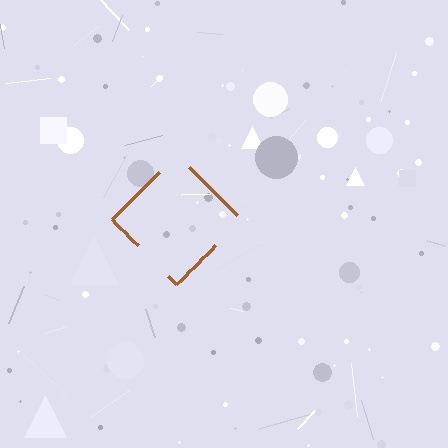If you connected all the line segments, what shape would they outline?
They would outline a diamond.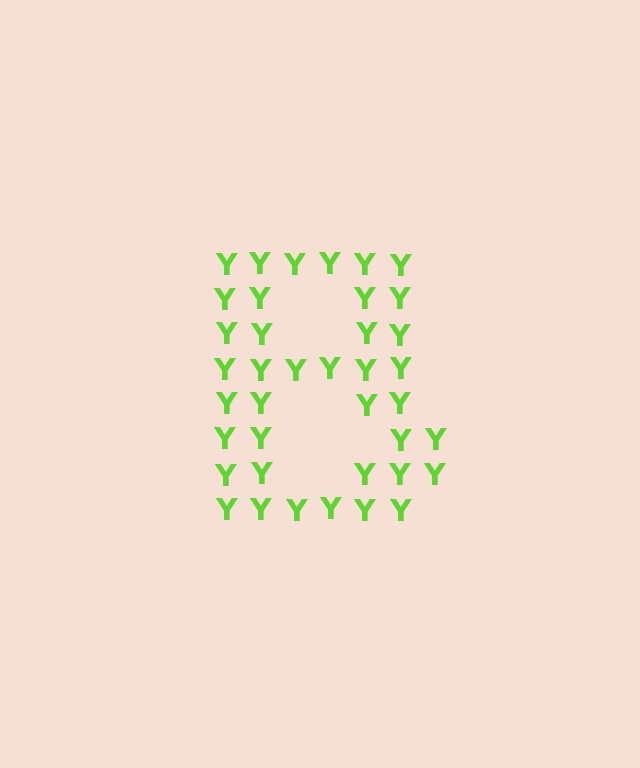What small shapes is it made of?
It is made of small letter Y's.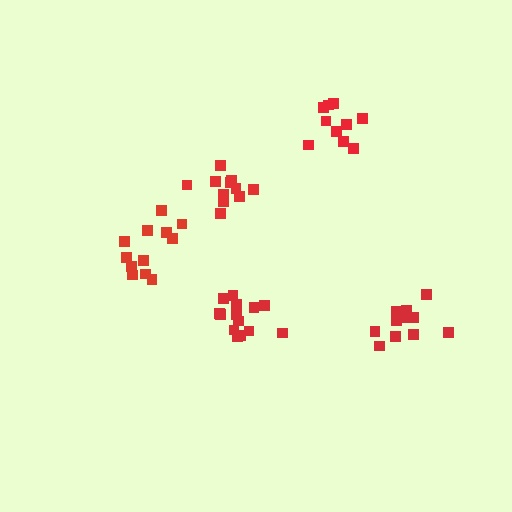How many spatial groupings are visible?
There are 5 spatial groupings.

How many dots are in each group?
Group 1: 11 dots, Group 2: 12 dots, Group 3: 14 dots, Group 4: 11 dots, Group 5: 11 dots (59 total).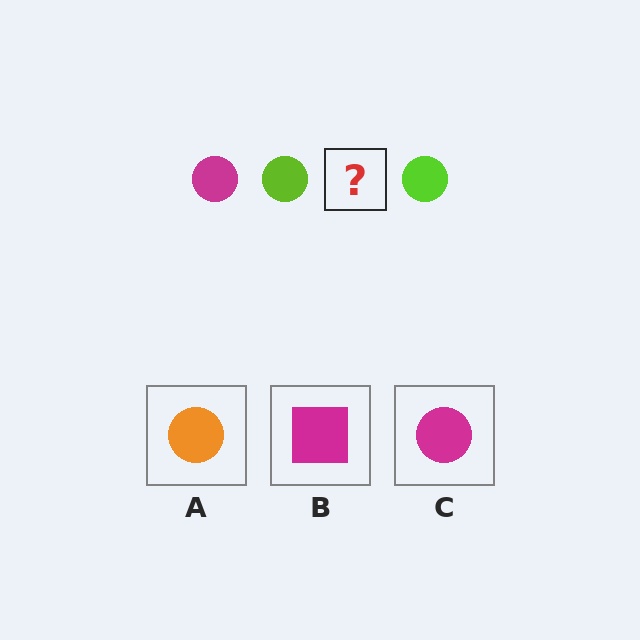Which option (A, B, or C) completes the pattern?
C.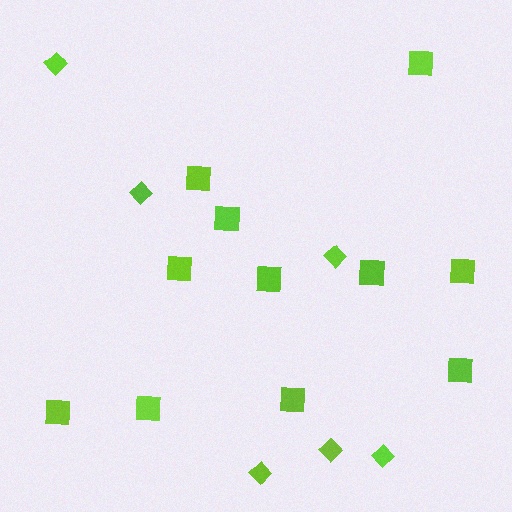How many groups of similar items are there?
There are 2 groups: one group of squares (11) and one group of diamonds (6).